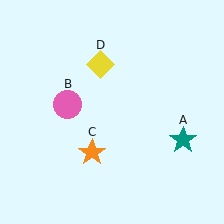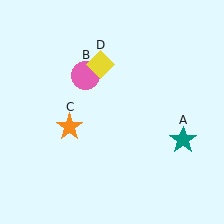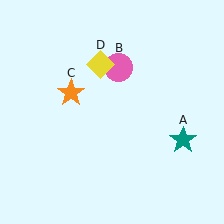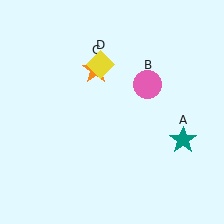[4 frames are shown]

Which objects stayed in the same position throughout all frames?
Teal star (object A) and yellow diamond (object D) remained stationary.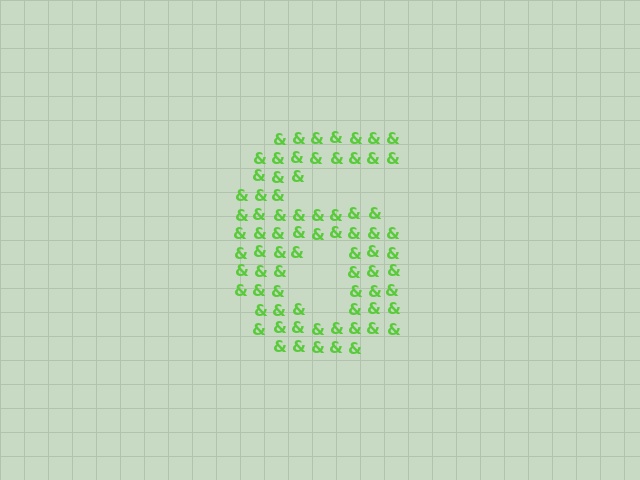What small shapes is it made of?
It is made of small ampersands.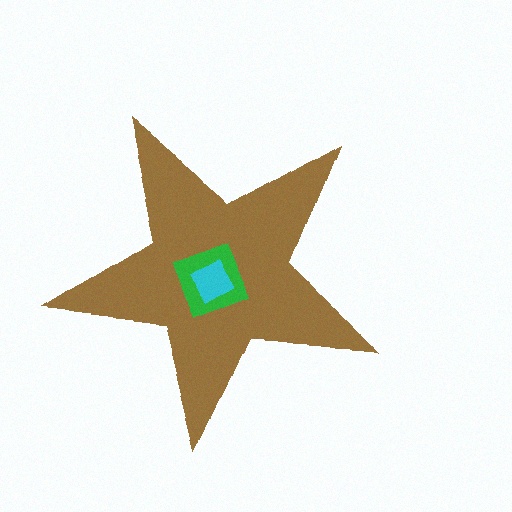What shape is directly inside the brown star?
The green diamond.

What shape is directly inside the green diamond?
The cyan square.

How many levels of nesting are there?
3.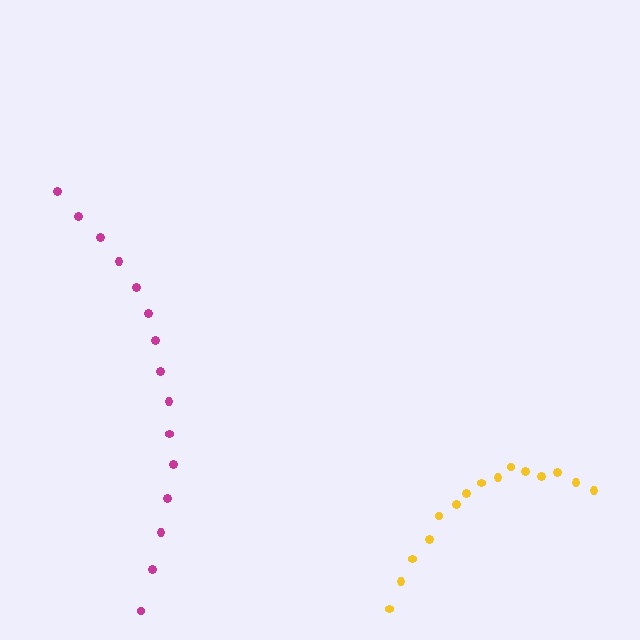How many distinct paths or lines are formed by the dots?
There are 2 distinct paths.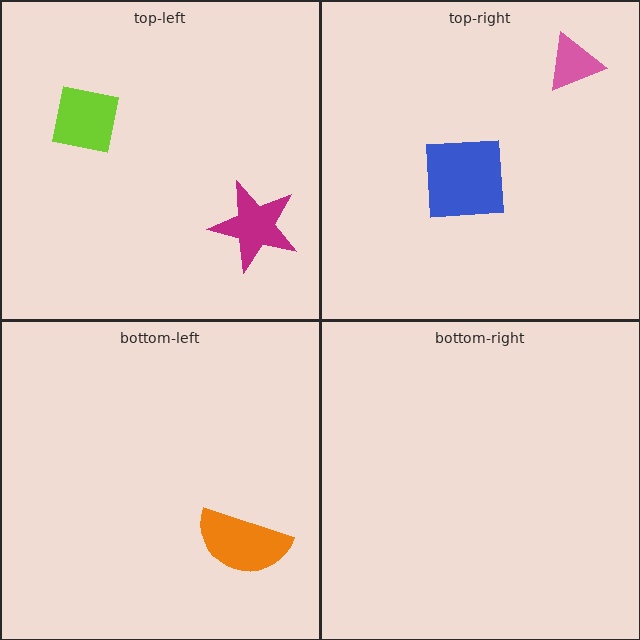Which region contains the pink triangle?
The top-right region.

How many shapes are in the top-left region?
2.